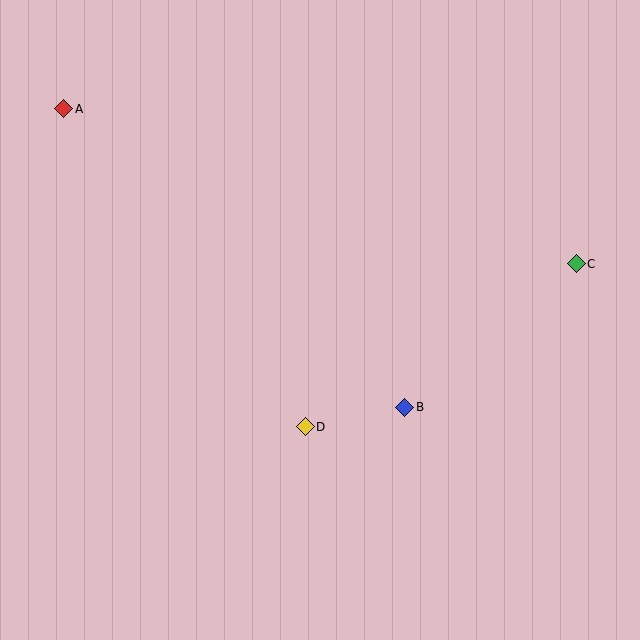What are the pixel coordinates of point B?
Point B is at (405, 407).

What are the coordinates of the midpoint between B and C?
The midpoint between B and C is at (490, 335).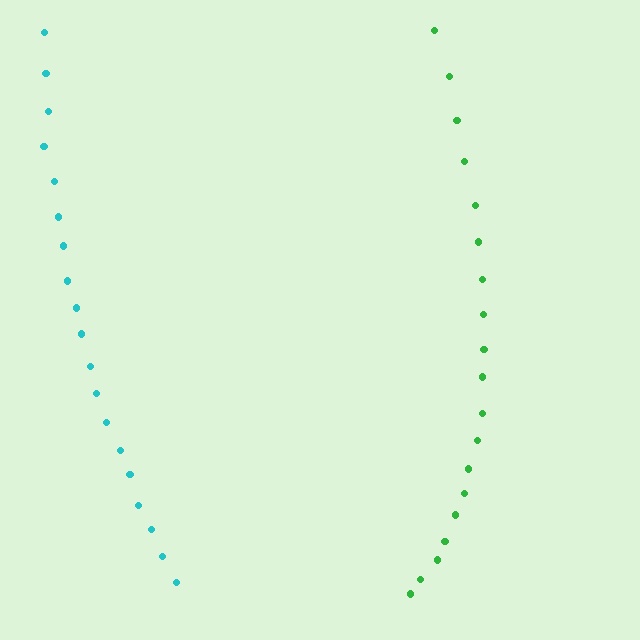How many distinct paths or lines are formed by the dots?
There are 2 distinct paths.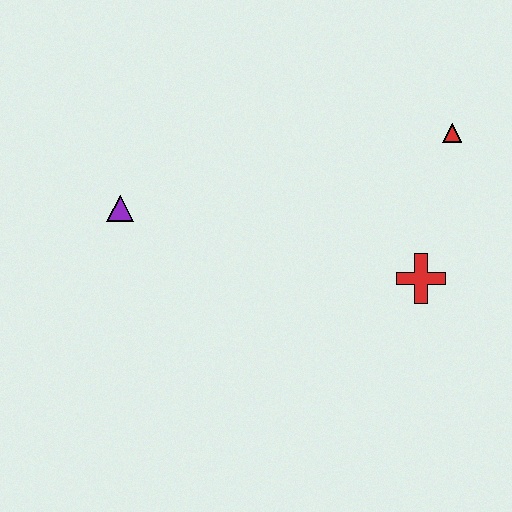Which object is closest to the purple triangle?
The red cross is closest to the purple triangle.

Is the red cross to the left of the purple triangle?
No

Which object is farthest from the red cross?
The purple triangle is farthest from the red cross.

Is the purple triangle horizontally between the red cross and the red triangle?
No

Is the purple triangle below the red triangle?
Yes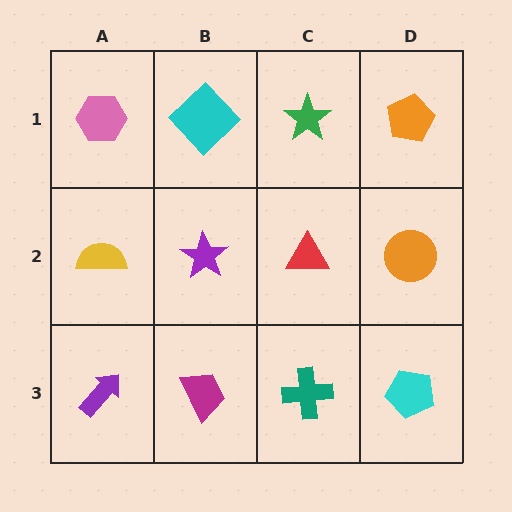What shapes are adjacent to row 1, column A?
A yellow semicircle (row 2, column A), a cyan diamond (row 1, column B).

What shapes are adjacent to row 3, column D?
An orange circle (row 2, column D), a teal cross (row 3, column C).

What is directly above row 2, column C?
A green star.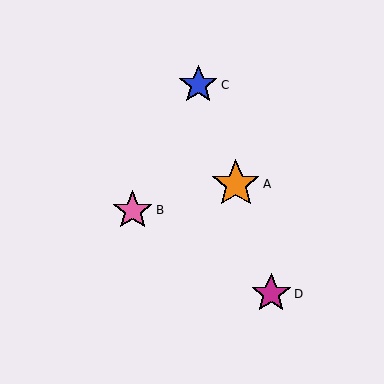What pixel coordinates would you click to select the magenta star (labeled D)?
Click at (271, 294) to select the magenta star D.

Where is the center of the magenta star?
The center of the magenta star is at (271, 294).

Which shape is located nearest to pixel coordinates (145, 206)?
The pink star (labeled B) at (133, 210) is nearest to that location.